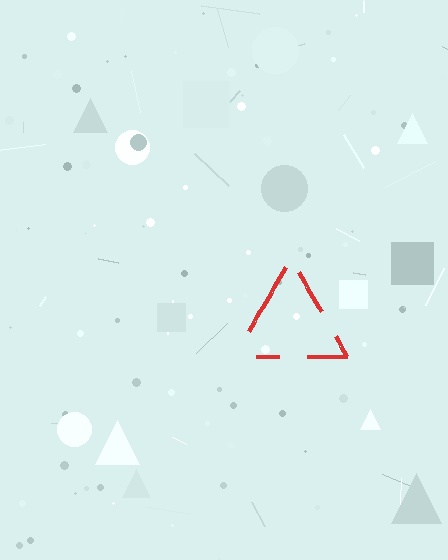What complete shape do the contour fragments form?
The contour fragments form a triangle.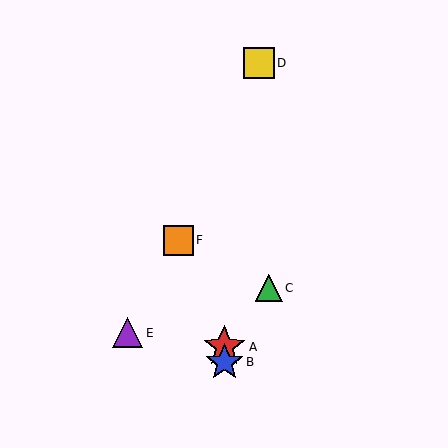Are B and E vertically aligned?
No, B is at x≈224 and E is at x≈127.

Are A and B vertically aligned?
Yes, both are at x≈224.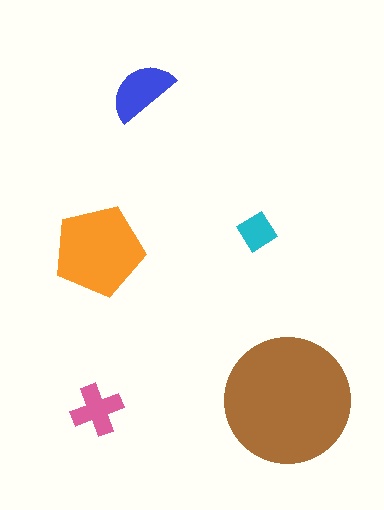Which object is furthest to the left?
The pink cross is leftmost.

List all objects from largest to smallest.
The brown circle, the orange pentagon, the blue semicircle, the pink cross, the cyan diamond.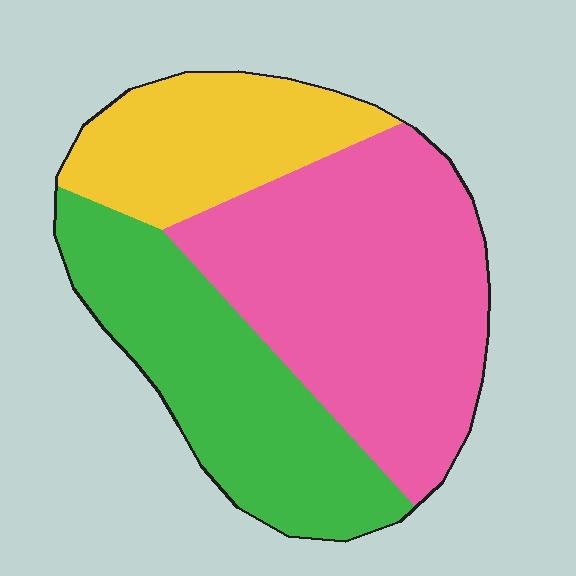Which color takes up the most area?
Pink, at roughly 45%.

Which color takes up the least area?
Yellow, at roughly 20%.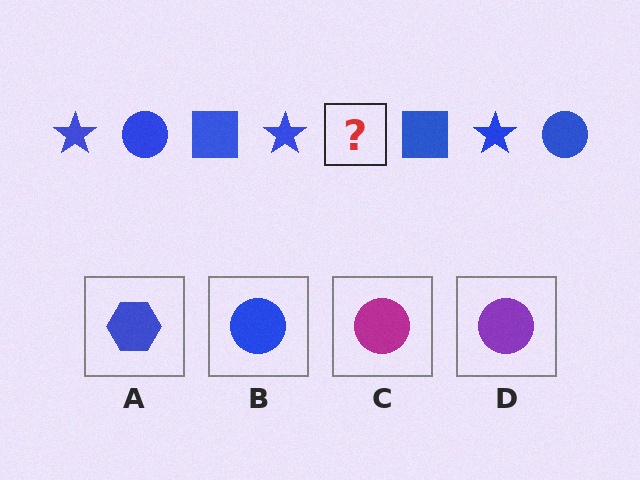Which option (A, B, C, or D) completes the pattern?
B.